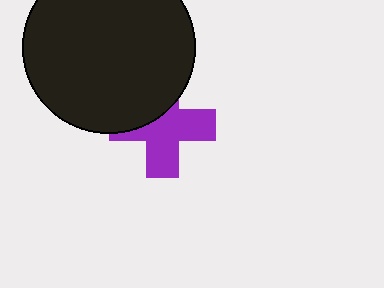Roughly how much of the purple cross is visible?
About half of it is visible (roughly 62%).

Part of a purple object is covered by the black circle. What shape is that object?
It is a cross.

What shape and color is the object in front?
The object in front is a black circle.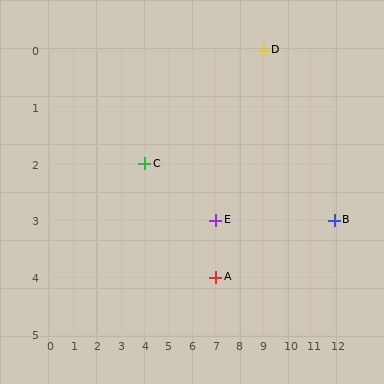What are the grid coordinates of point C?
Point C is at grid coordinates (4, 2).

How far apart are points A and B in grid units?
Points A and B are 5 columns and 1 row apart (about 5.1 grid units diagonally).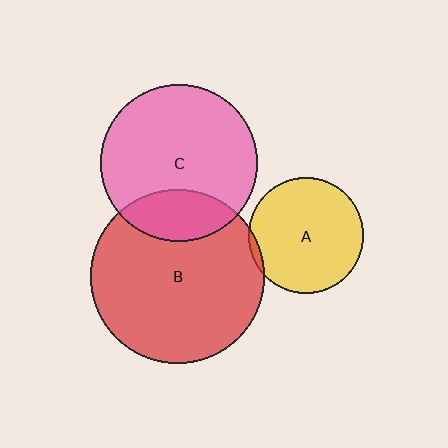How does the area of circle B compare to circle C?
Approximately 1.2 times.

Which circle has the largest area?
Circle B (red).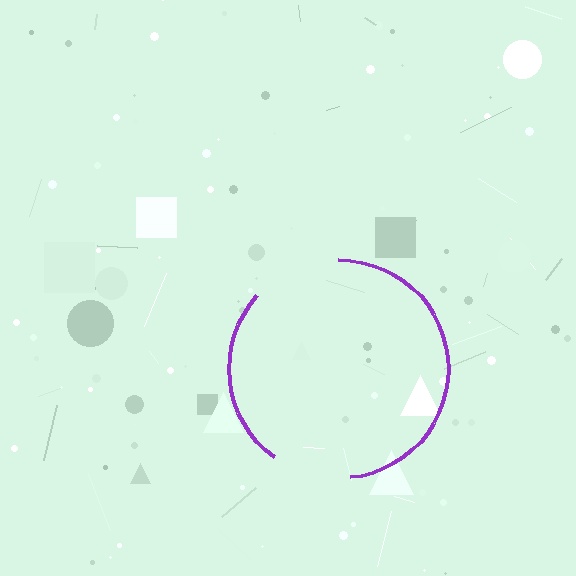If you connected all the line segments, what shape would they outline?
They would outline a circle.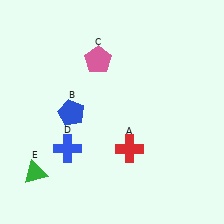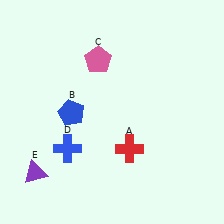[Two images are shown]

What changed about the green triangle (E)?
In Image 1, E is green. In Image 2, it changed to purple.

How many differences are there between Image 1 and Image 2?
There is 1 difference between the two images.